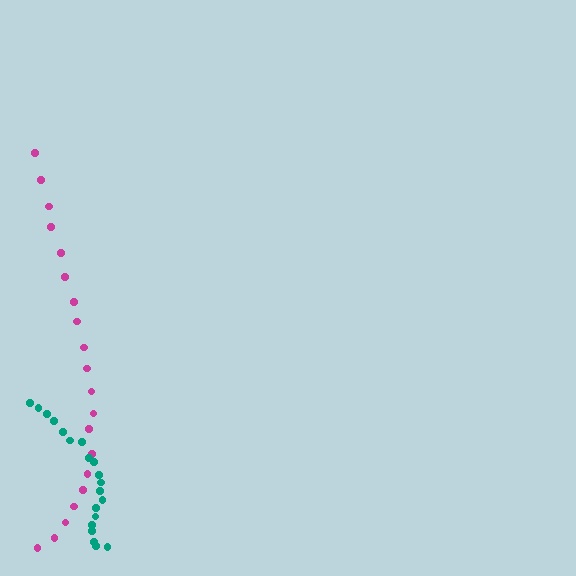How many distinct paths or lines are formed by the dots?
There are 2 distinct paths.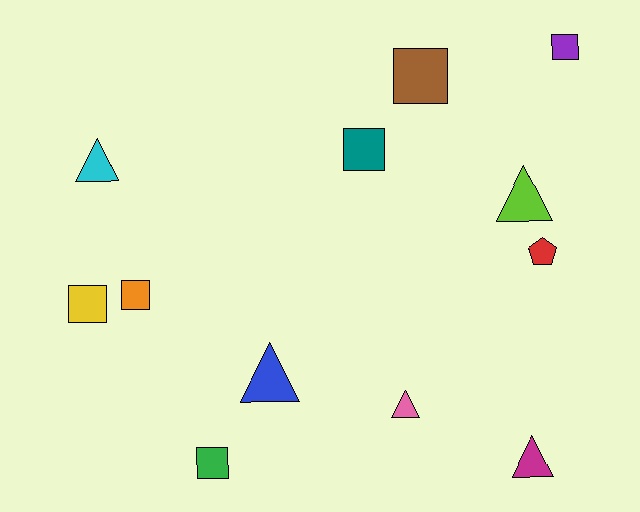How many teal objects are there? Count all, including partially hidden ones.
There is 1 teal object.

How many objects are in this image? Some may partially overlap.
There are 12 objects.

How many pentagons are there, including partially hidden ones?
There is 1 pentagon.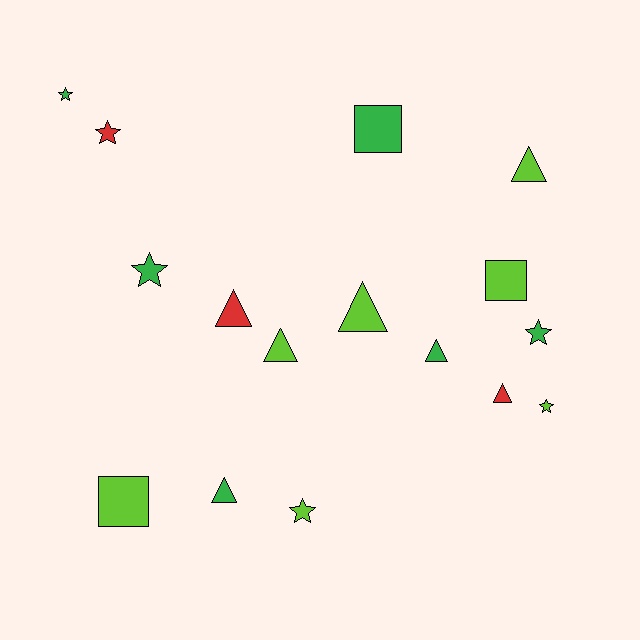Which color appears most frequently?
Lime, with 7 objects.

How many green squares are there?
There is 1 green square.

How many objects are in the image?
There are 16 objects.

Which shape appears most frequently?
Triangle, with 7 objects.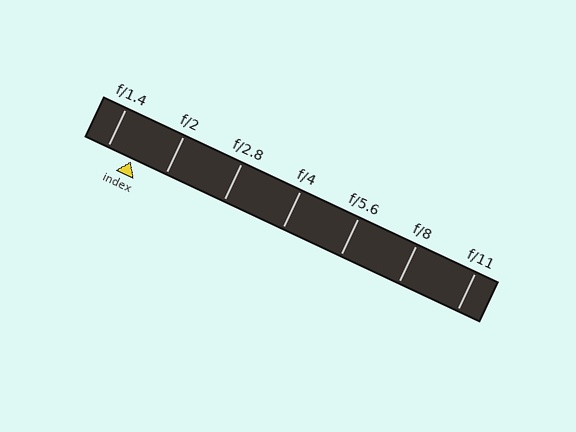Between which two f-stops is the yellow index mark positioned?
The index mark is between f/1.4 and f/2.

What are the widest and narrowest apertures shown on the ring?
The widest aperture shown is f/1.4 and the narrowest is f/11.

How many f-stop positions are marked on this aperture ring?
There are 7 f-stop positions marked.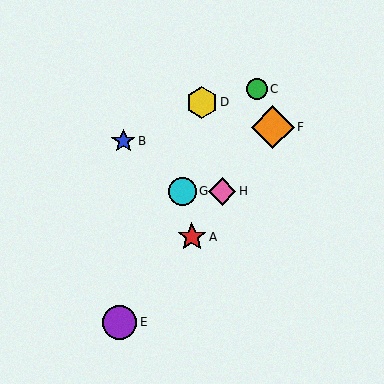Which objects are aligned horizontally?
Objects G, H are aligned horizontally.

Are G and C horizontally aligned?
No, G is at y≈191 and C is at y≈89.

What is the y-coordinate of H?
Object H is at y≈191.